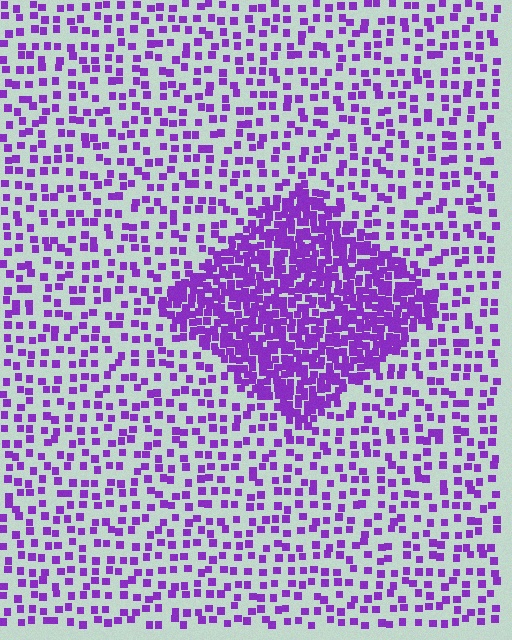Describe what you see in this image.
The image contains small purple elements arranged at two different densities. A diamond-shaped region is visible where the elements are more densely packed than the surrounding area.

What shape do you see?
I see a diamond.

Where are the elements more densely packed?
The elements are more densely packed inside the diamond boundary.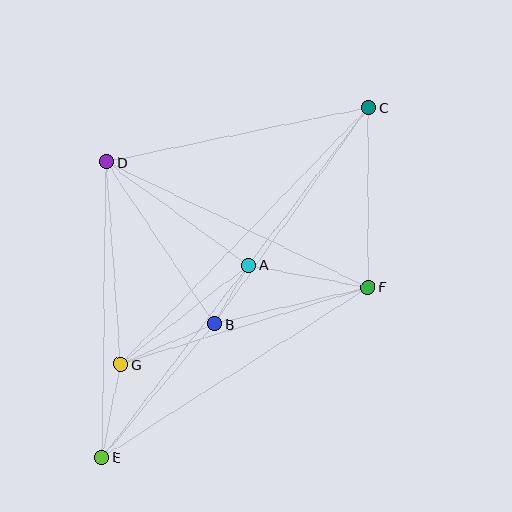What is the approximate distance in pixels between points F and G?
The distance between F and G is approximately 259 pixels.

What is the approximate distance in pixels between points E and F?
The distance between E and F is approximately 316 pixels.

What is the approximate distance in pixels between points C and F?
The distance between C and F is approximately 179 pixels.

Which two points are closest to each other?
Points A and B are closest to each other.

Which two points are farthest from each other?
Points C and E are farthest from each other.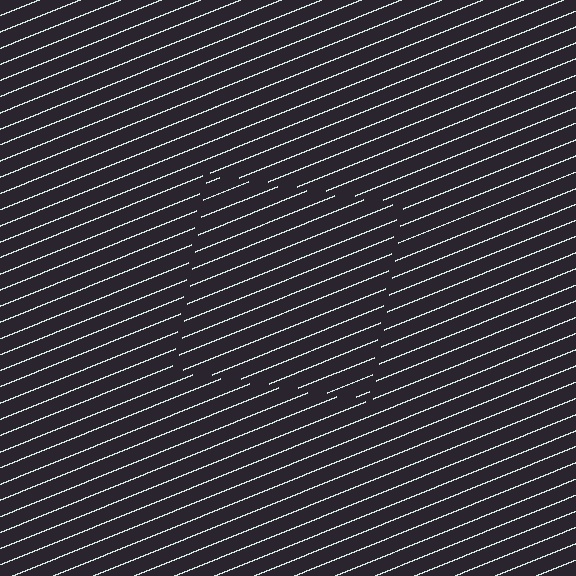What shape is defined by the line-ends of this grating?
An illusory square. The interior of the shape contains the same grating, shifted by half a period — the contour is defined by the phase discontinuity where line-ends from the inner and outer gratings abut.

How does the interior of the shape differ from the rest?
The interior of the shape contains the same grating, shifted by half a period — the contour is defined by the phase discontinuity where line-ends from the inner and outer gratings abut.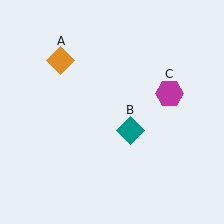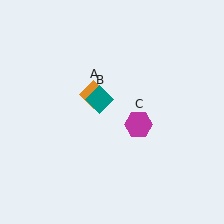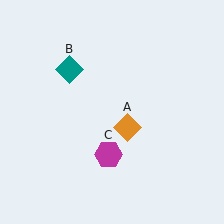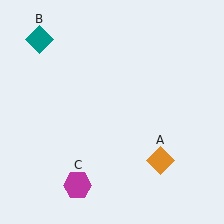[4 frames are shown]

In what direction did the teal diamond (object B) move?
The teal diamond (object B) moved up and to the left.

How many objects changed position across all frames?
3 objects changed position: orange diamond (object A), teal diamond (object B), magenta hexagon (object C).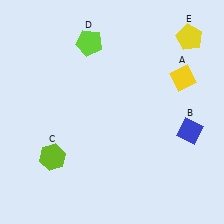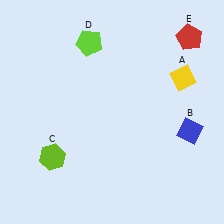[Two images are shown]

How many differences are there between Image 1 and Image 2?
There is 1 difference between the two images.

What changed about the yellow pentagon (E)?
In Image 1, E is yellow. In Image 2, it changed to red.